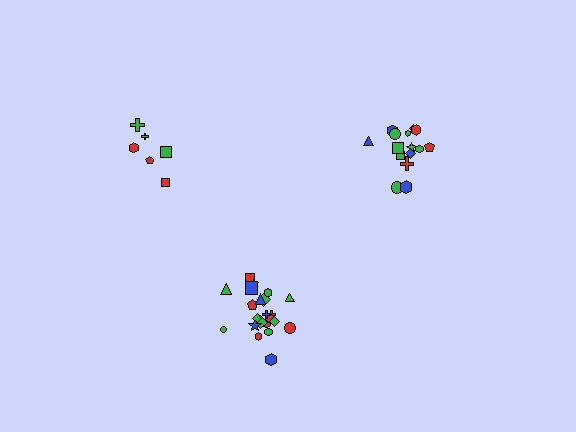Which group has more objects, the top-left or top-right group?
The top-right group.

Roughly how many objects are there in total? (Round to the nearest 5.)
Roughly 45 objects in total.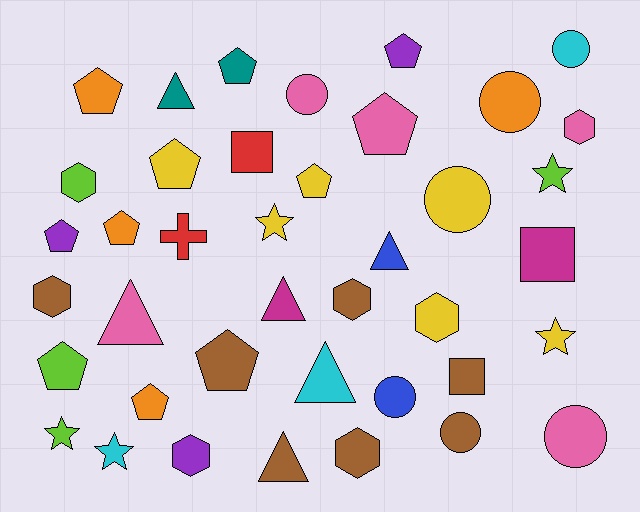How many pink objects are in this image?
There are 5 pink objects.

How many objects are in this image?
There are 40 objects.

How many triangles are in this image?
There are 6 triangles.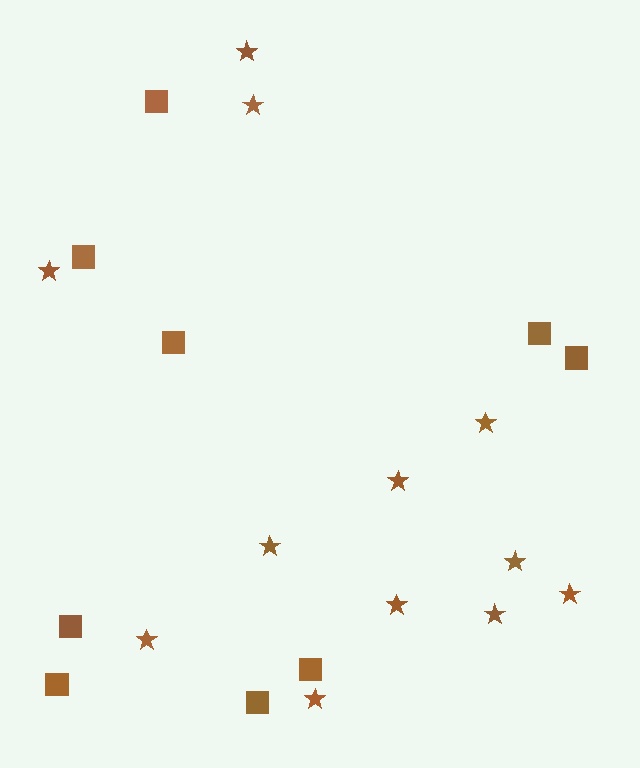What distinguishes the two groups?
There are 2 groups: one group of stars (12) and one group of squares (9).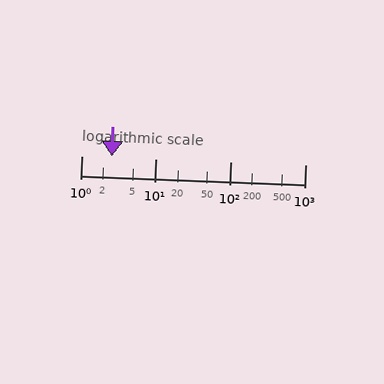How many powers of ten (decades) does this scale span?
The scale spans 3 decades, from 1 to 1000.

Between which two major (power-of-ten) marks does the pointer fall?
The pointer is between 1 and 10.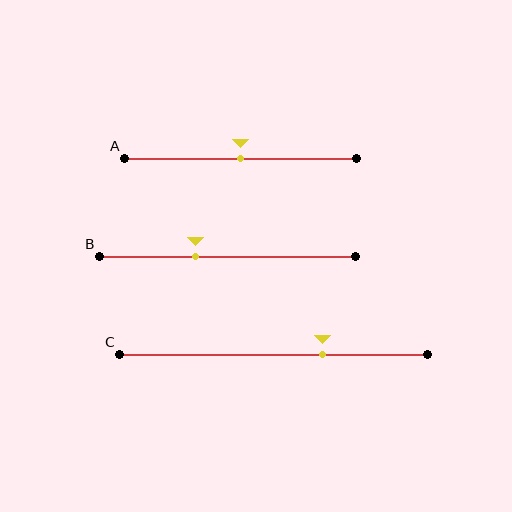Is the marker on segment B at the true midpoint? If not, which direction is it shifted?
No, the marker on segment B is shifted to the left by about 13% of the segment length.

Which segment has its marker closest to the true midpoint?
Segment A has its marker closest to the true midpoint.